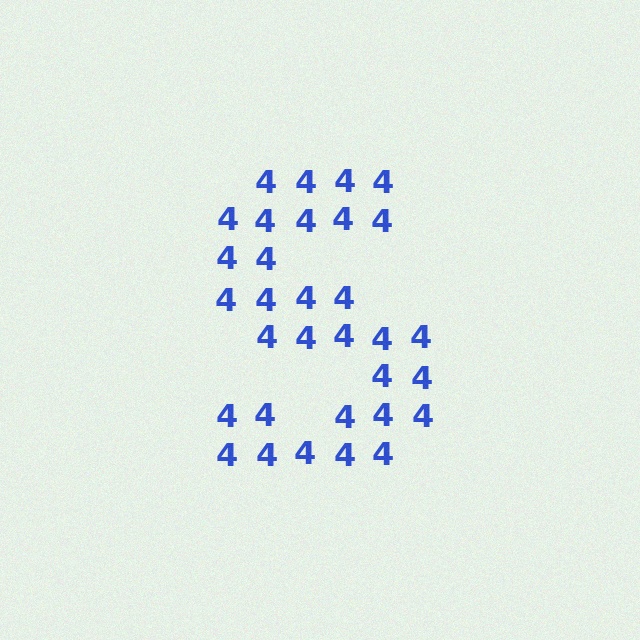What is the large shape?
The large shape is the letter S.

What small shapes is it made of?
It is made of small digit 4's.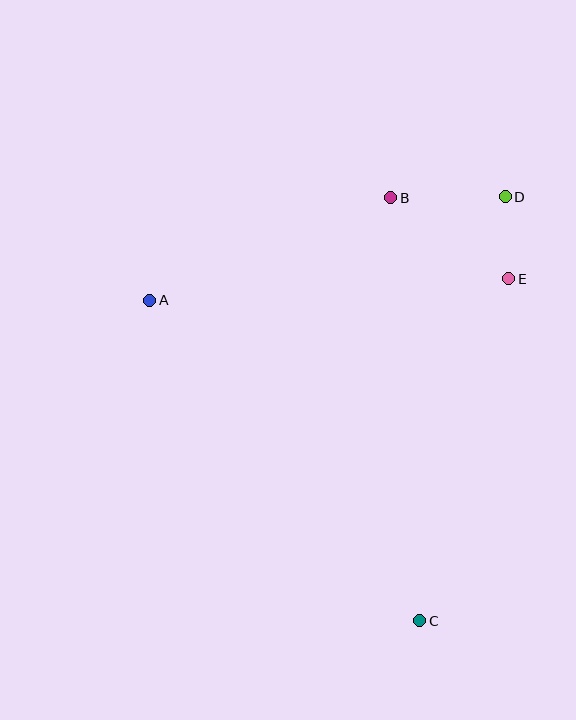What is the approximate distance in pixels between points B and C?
The distance between B and C is approximately 424 pixels.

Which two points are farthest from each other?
Points C and D are farthest from each other.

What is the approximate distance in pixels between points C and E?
The distance between C and E is approximately 353 pixels.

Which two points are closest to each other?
Points D and E are closest to each other.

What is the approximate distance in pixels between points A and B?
The distance between A and B is approximately 262 pixels.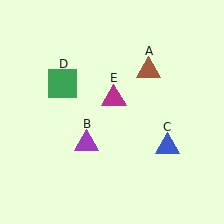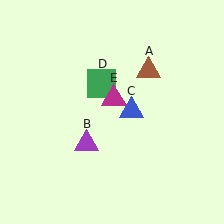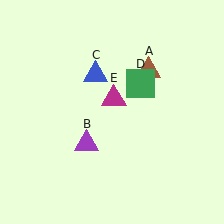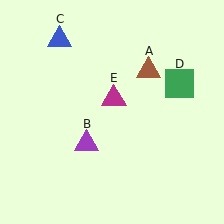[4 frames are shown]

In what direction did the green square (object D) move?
The green square (object D) moved right.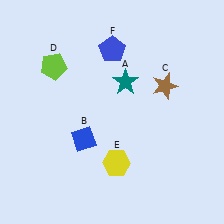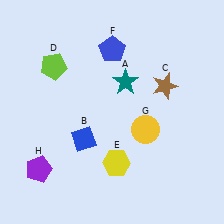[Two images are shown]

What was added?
A yellow circle (G), a purple pentagon (H) were added in Image 2.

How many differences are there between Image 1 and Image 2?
There are 2 differences between the two images.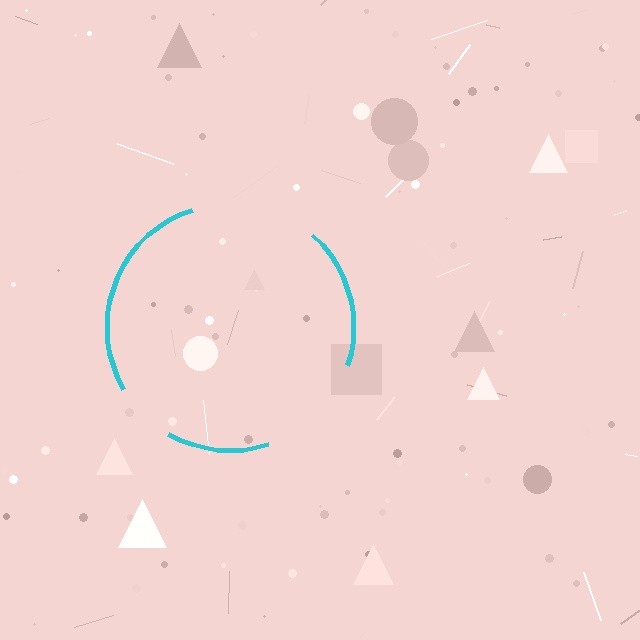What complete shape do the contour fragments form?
The contour fragments form a circle.